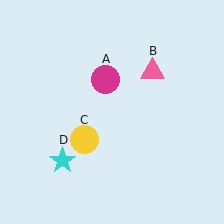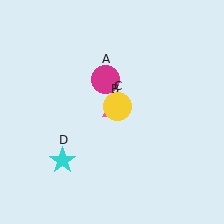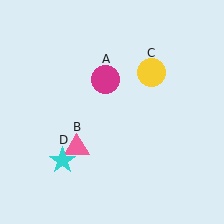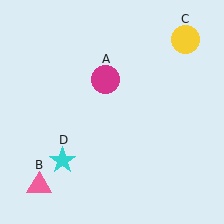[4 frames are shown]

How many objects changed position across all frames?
2 objects changed position: pink triangle (object B), yellow circle (object C).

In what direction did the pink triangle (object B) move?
The pink triangle (object B) moved down and to the left.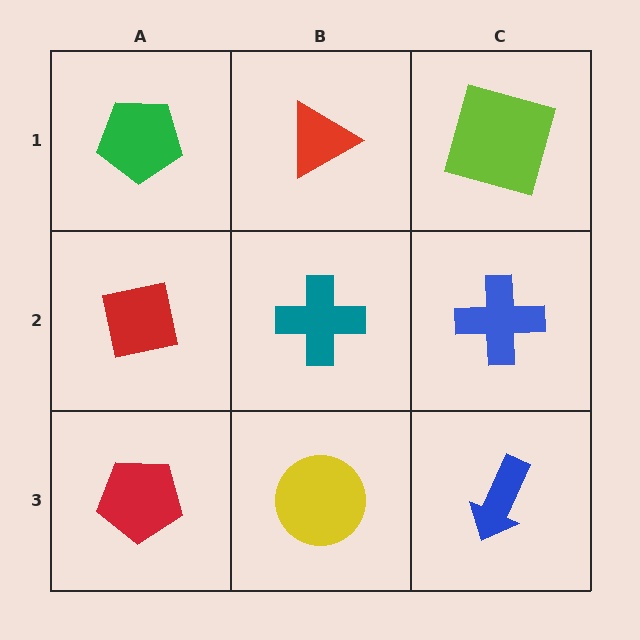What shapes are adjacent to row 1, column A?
A red square (row 2, column A), a red triangle (row 1, column B).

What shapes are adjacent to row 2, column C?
A lime square (row 1, column C), a blue arrow (row 3, column C), a teal cross (row 2, column B).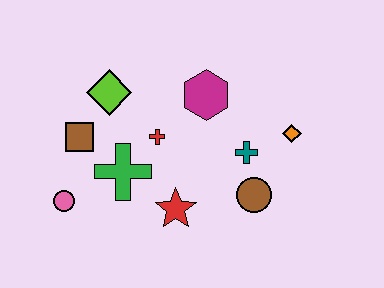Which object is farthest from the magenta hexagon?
The pink circle is farthest from the magenta hexagon.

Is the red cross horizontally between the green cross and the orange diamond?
Yes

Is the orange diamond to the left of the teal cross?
No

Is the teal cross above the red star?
Yes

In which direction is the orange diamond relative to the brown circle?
The orange diamond is above the brown circle.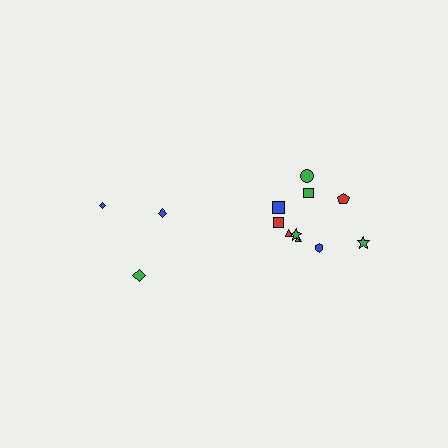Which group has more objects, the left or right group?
The right group.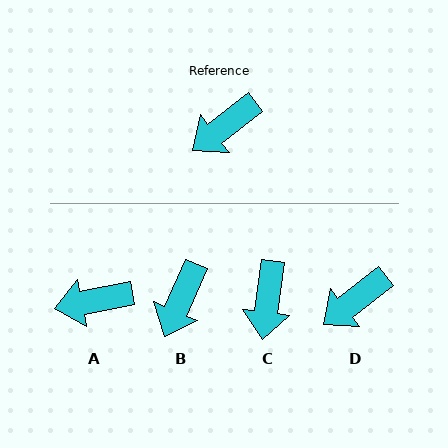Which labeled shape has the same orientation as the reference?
D.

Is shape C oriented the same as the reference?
No, it is off by about 45 degrees.